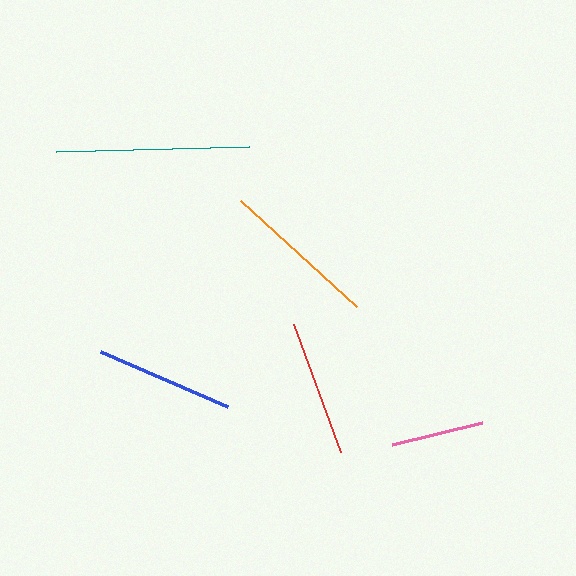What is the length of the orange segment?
The orange segment is approximately 157 pixels long.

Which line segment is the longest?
The teal line is the longest at approximately 193 pixels.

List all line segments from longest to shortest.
From longest to shortest: teal, orange, blue, red, pink.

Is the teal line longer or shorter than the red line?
The teal line is longer than the red line.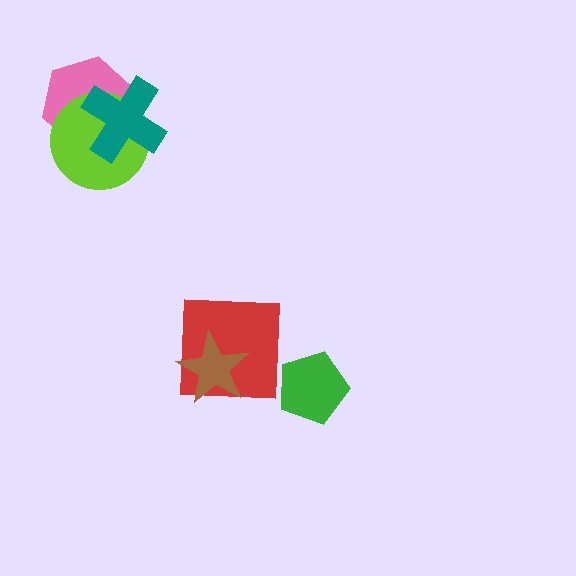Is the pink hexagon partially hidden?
Yes, it is partially covered by another shape.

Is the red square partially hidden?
Yes, it is partially covered by another shape.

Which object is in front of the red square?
The brown star is in front of the red square.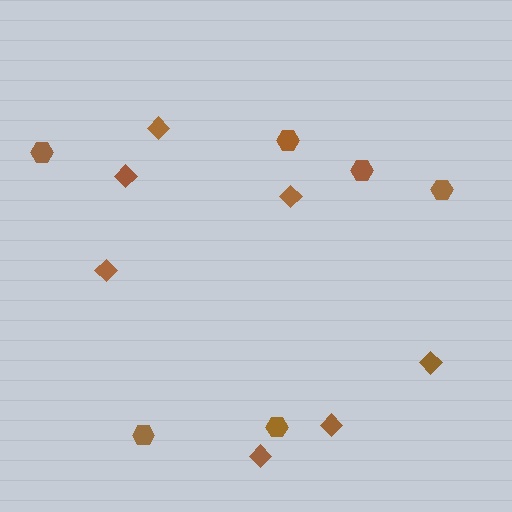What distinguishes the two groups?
There are 2 groups: one group of hexagons (6) and one group of diamonds (7).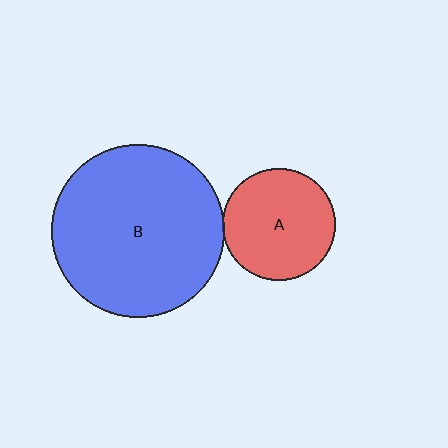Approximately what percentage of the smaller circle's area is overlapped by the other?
Approximately 5%.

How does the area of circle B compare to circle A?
Approximately 2.4 times.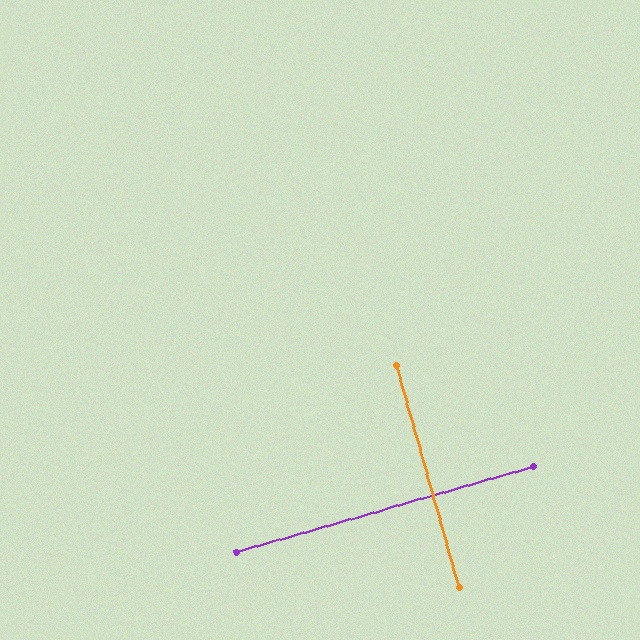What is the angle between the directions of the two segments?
Approximately 89 degrees.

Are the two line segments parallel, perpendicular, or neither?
Perpendicular — they meet at approximately 89°.